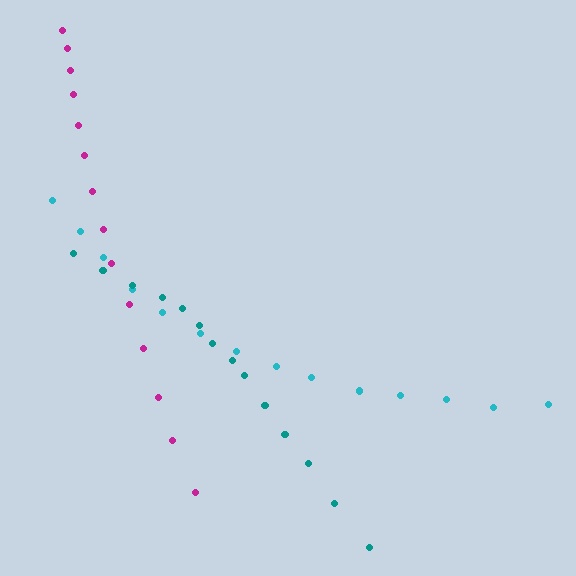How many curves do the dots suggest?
There are 3 distinct paths.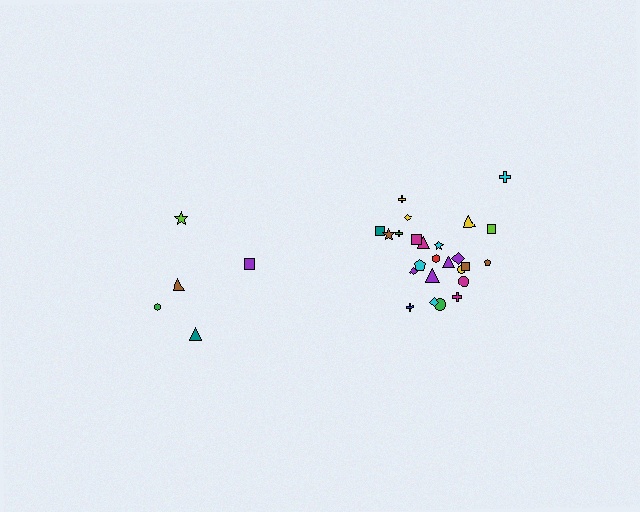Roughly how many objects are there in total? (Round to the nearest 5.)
Roughly 30 objects in total.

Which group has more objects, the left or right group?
The right group.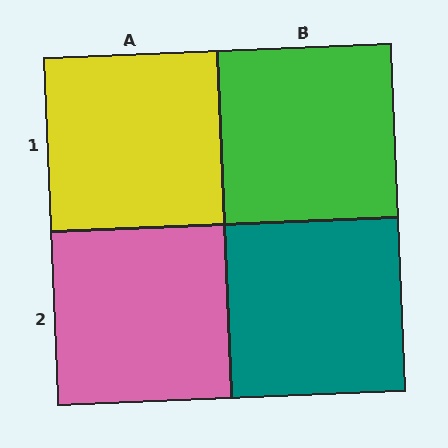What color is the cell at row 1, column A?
Yellow.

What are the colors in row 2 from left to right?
Pink, teal.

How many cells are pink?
1 cell is pink.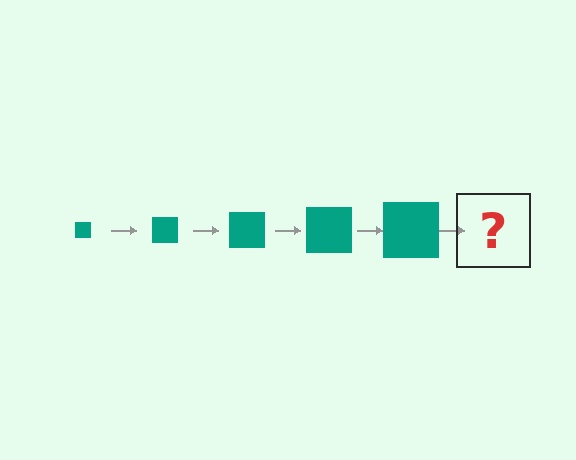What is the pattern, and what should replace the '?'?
The pattern is that the square gets progressively larger each step. The '?' should be a teal square, larger than the previous one.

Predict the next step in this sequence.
The next step is a teal square, larger than the previous one.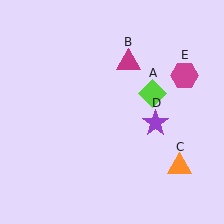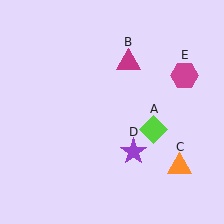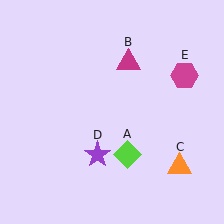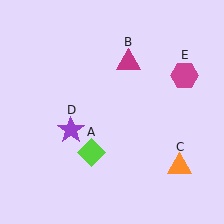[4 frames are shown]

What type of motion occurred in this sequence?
The lime diamond (object A), purple star (object D) rotated clockwise around the center of the scene.